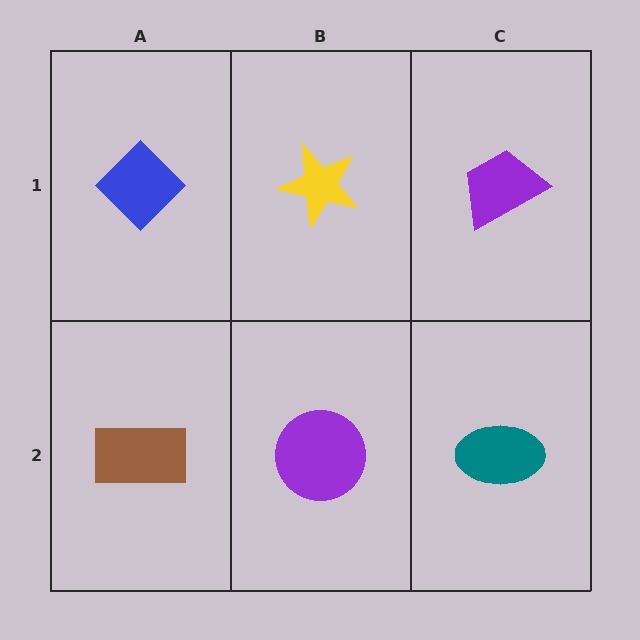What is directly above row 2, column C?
A purple trapezoid.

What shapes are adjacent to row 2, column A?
A blue diamond (row 1, column A), a purple circle (row 2, column B).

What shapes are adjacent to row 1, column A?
A brown rectangle (row 2, column A), a yellow star (row 1, column B).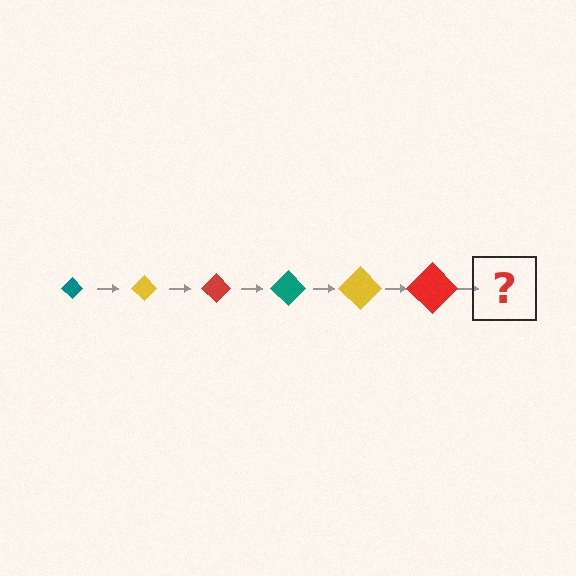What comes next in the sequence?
The next element should be a teal diamond, larger than the previous one.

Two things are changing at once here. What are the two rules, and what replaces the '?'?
The two rules are that the diamond grows larger each step and the color cycles through teal, yellow, and red. The '?' should be a teal diamond, larger than the previous one.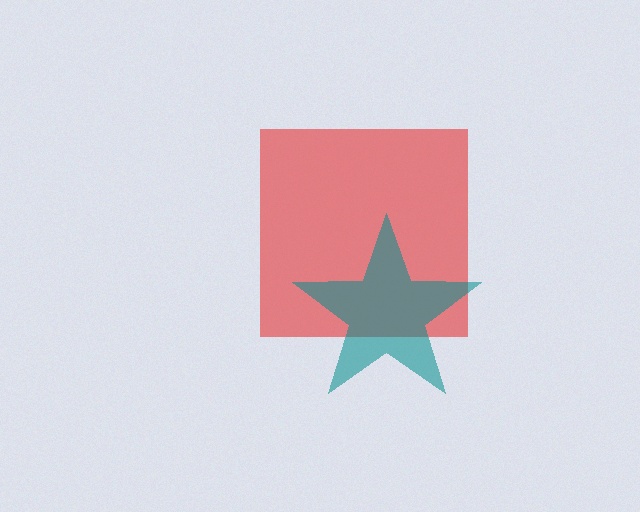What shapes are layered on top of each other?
The layered shapes are: a red square, a teal star.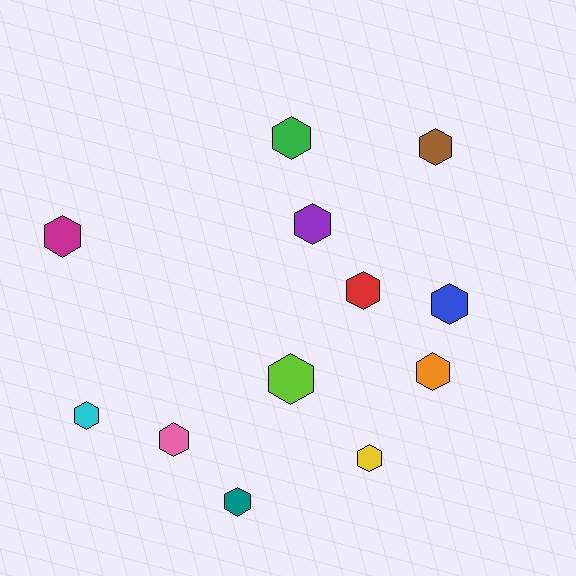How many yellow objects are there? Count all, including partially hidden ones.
There is 1 yellow object.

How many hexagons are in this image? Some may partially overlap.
There are 12 hexagons.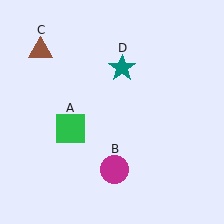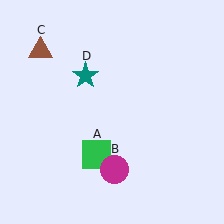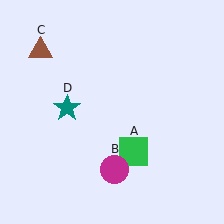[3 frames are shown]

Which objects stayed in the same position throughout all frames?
Magenta circle (object B) and brown triangle (object C) remained stationary.